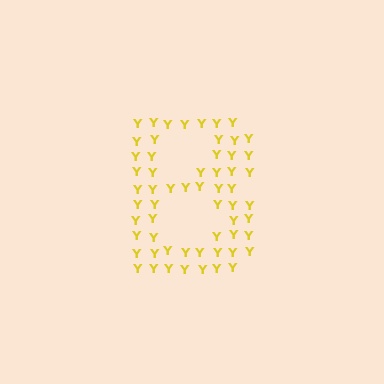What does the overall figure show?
The overall figure shows the letter B.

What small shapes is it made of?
It is made of small letter Y's.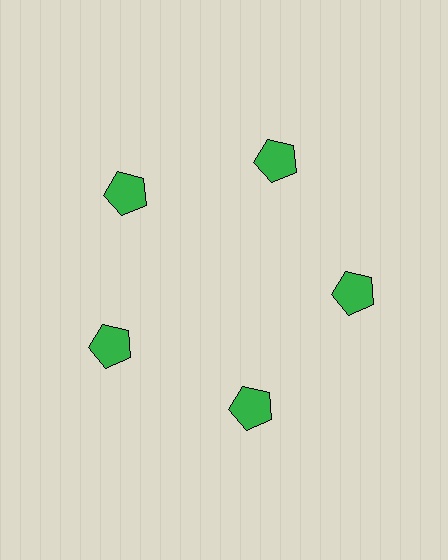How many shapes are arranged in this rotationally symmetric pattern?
There are 5 shapes, arranged in 5 groups of 1.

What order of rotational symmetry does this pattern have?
This pattern has 5-fold rotational symmetry.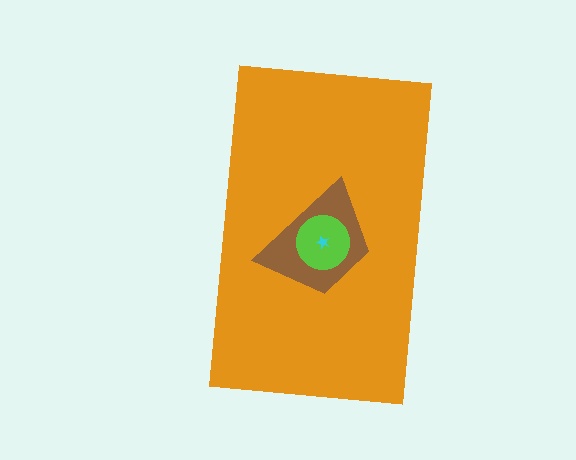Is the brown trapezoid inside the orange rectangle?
Yes.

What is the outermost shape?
The orange rectangle.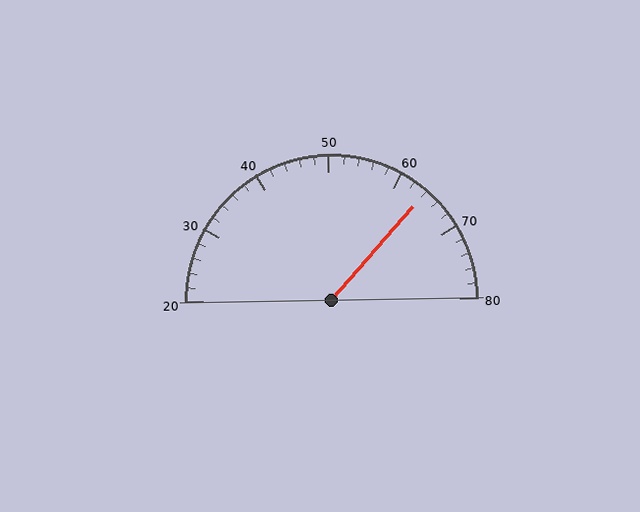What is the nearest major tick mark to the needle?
The nearest major tick mark is 60.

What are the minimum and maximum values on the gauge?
The gauge ranges from 20 to 80.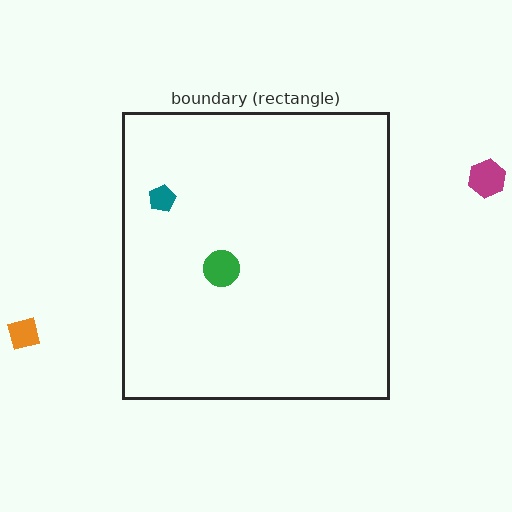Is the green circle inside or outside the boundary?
Inside.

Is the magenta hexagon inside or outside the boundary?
Outside.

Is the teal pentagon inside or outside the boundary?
Inside.